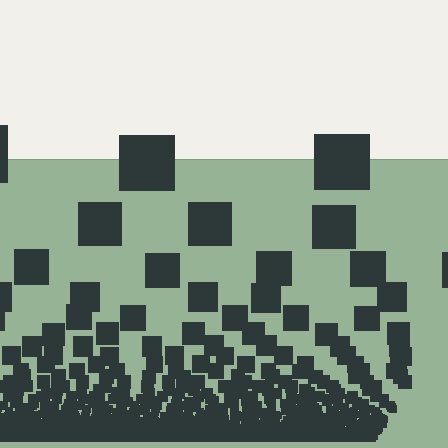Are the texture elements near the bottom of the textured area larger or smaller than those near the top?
Smaller. The gradient is inverted — elements near the bottom are smaller and denser.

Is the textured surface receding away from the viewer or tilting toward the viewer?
The surface appears to tilt toward the viewer. Texture elements get larger and sparser toward the top.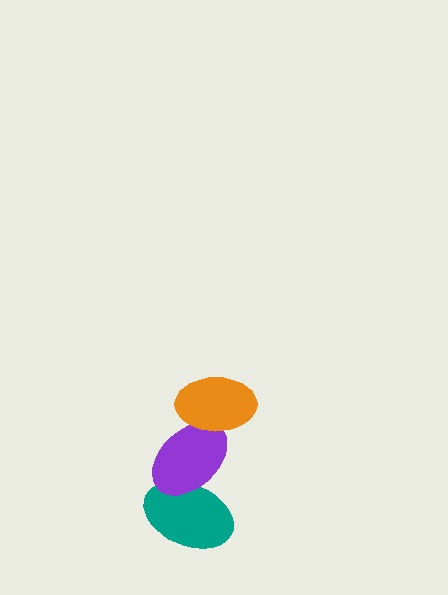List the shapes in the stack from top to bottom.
From top to bottom: the orange ellipse, the purple ellipse, the teal ellipse.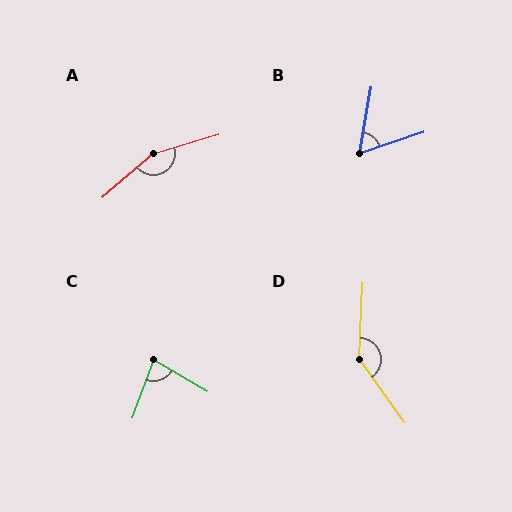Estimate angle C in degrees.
Approximately 80 degrees.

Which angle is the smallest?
B, at approximately 62 degrees.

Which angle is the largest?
A, at approximately 156 degrees.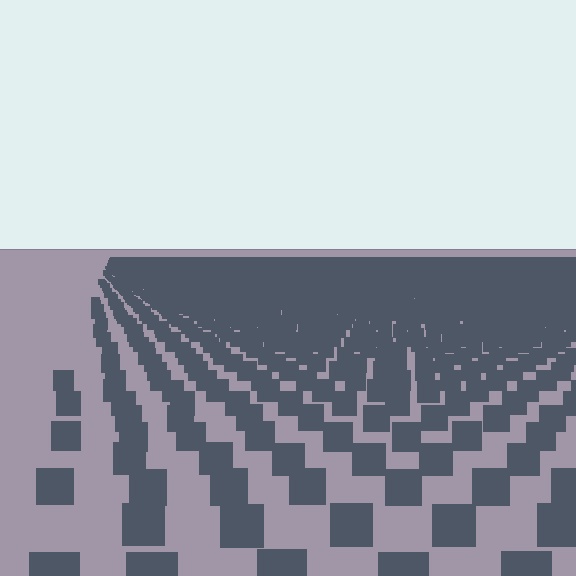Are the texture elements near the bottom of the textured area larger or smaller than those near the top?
Larger. Near the bottom, elements are closer to the viewer and appear at a bigger on-screen size.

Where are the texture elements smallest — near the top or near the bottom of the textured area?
Near the top.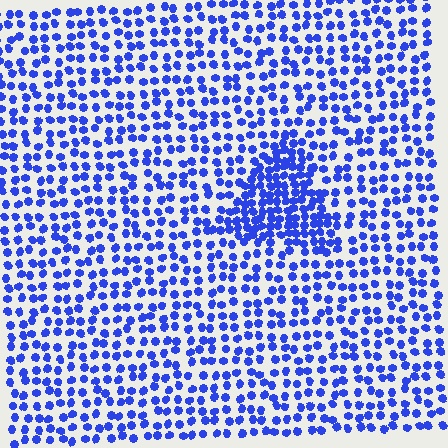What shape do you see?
I see a triangle.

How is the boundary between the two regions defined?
The boundary is defined by a change in element density (approximately 2.0x ratio). All elements are the same color, size, and shape.